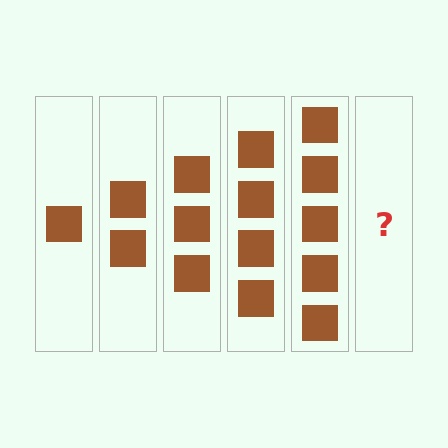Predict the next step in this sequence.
The next step is 6 squares.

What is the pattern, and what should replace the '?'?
The pattern is that each step adds one more square. The '?' should be 6 squares.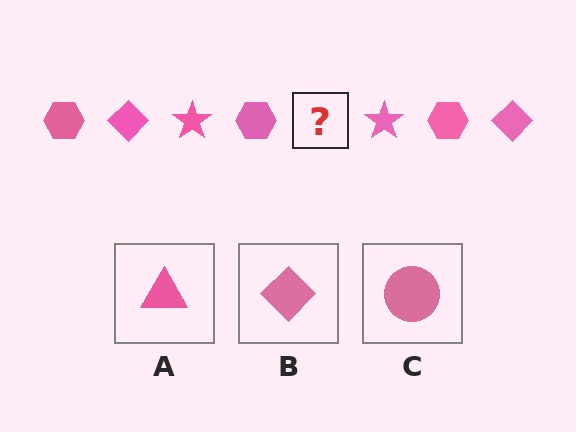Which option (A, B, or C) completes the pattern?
B.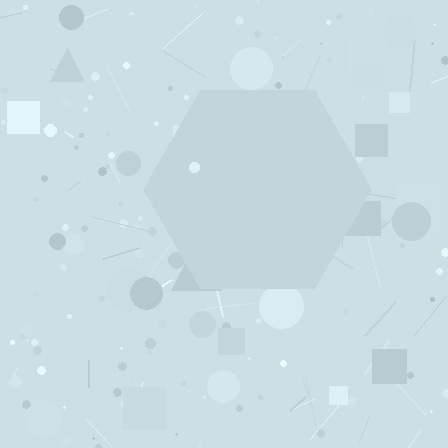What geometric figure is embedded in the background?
A hexagon is embedded in the background.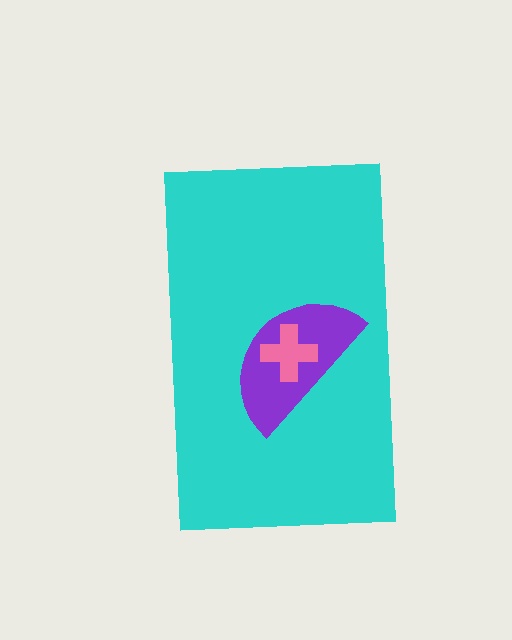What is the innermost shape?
The pink cross.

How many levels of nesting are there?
3.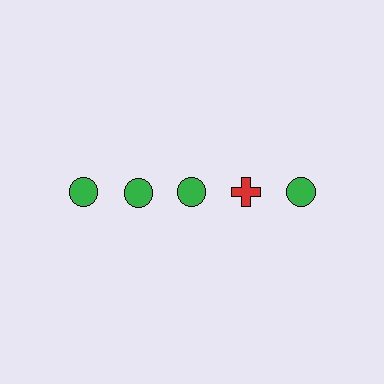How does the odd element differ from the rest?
It differs in both color (red instead of green) and shape (cross instead of circle).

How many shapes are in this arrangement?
There are 5 shapes arranged in a grid pattern.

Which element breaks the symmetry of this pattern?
The red cross in the top row, second from right column breaks the symmetry. All other shapes are green circles.